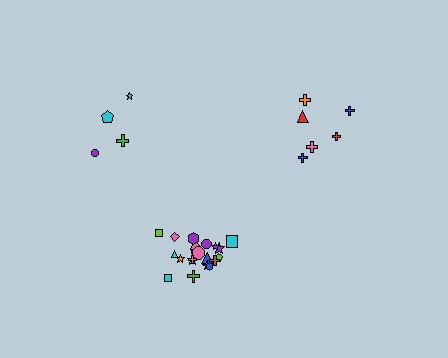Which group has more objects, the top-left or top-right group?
The top-right group.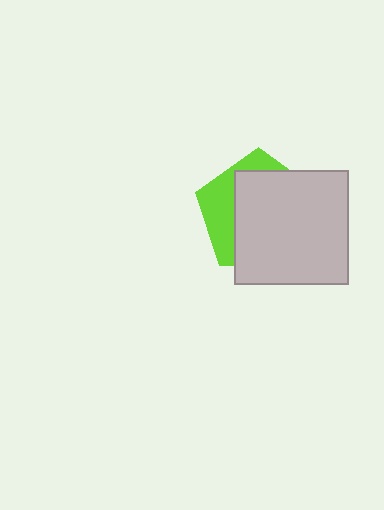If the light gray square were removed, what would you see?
You would see the complete lime pentagon.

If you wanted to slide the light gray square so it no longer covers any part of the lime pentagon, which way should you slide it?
Slide it toward the lower-right — that is the most direct way to separate the two shapes.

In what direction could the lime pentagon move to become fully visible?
The lime pentagon could move toward the upper-left. That would shift it out from behind the light gray square entirely.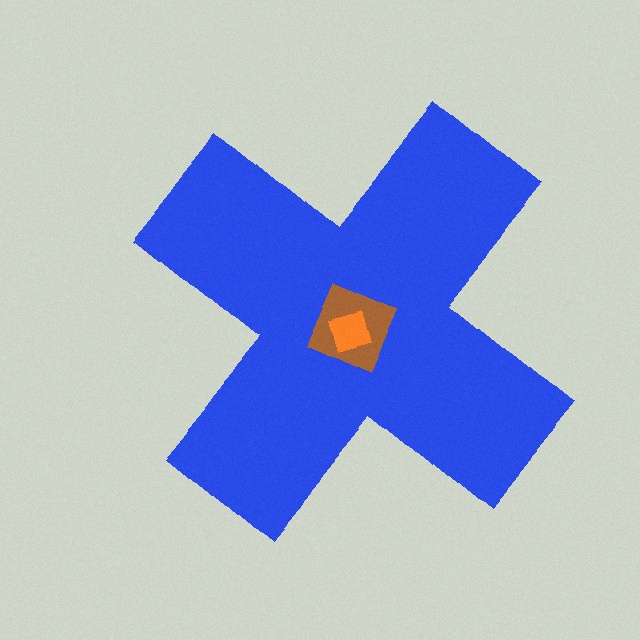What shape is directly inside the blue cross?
The brown square.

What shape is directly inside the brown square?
The orange diamond.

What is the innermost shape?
The orange diamond.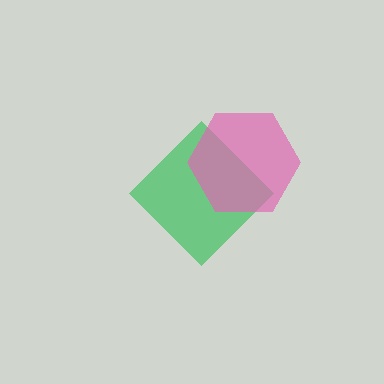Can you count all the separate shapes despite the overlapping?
Yes, there are 2 separate shapes.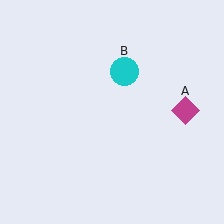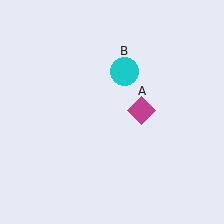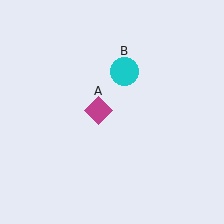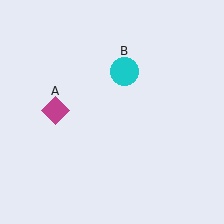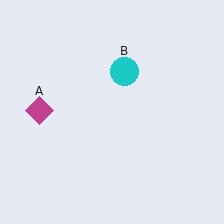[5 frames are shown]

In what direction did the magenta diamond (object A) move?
The magenta diamond (object A) moved left.